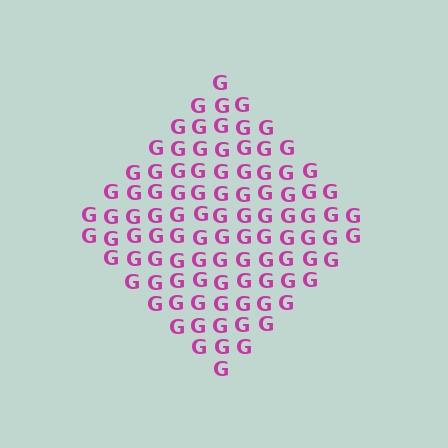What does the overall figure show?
The overall figure shows a diamond.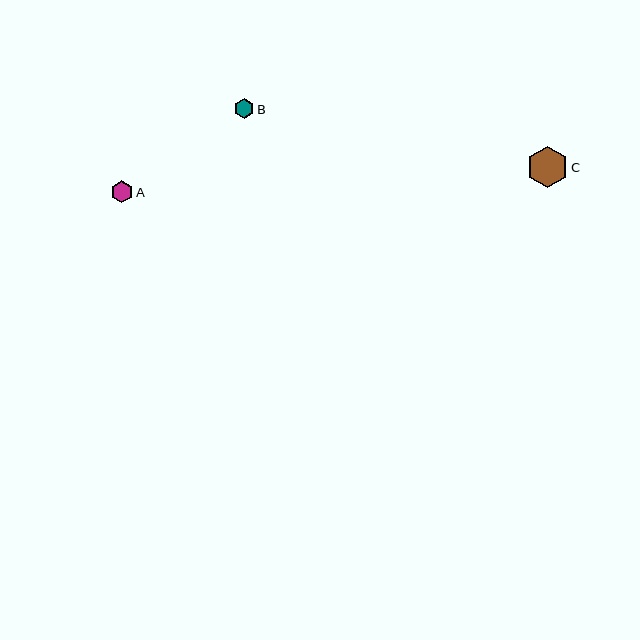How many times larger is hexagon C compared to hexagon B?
Hexagon C is approximately 2.1 times the size of hexagon B.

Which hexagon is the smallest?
Hexagon B is the smallest with a size of approximately 20 pixels.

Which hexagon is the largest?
Hexagon C is the largest with a size of approximately 42 pixels.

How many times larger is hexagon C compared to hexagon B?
Hexagon C is approximately 2.1 times the size of hexagon B.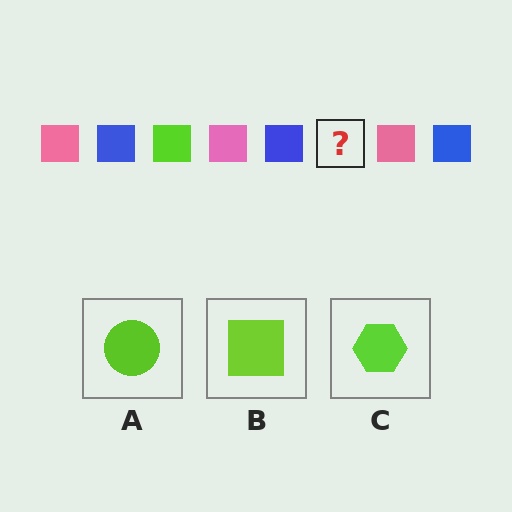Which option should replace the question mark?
Option B.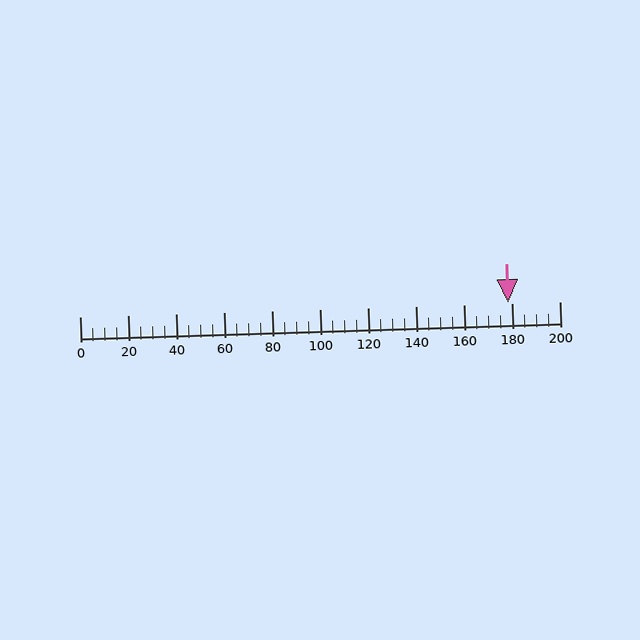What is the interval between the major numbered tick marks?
The major tick marks are spaced 20 units apart.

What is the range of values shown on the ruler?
The ruler shows values from 0 to 200.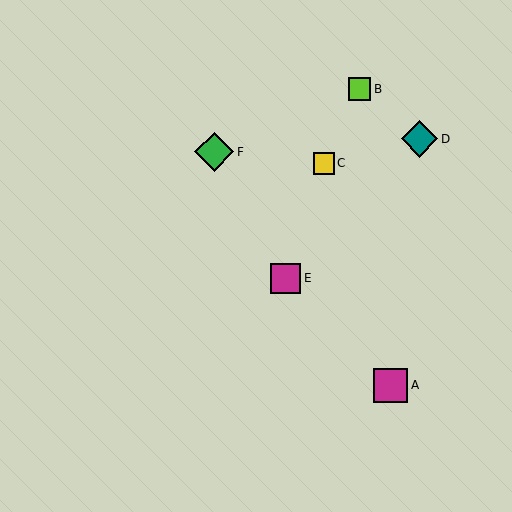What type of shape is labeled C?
Shape C is a yellow square.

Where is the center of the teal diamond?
The center of the teal diamond is at (420, 139).